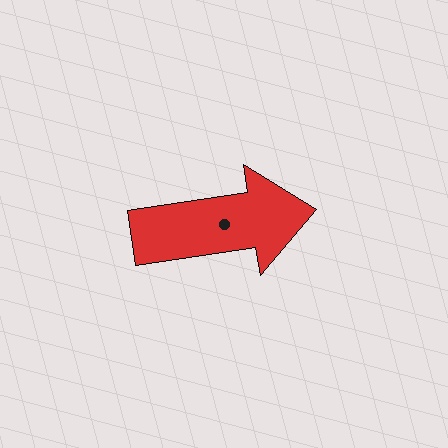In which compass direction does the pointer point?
East.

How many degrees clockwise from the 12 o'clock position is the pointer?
Approximately 81 degrees.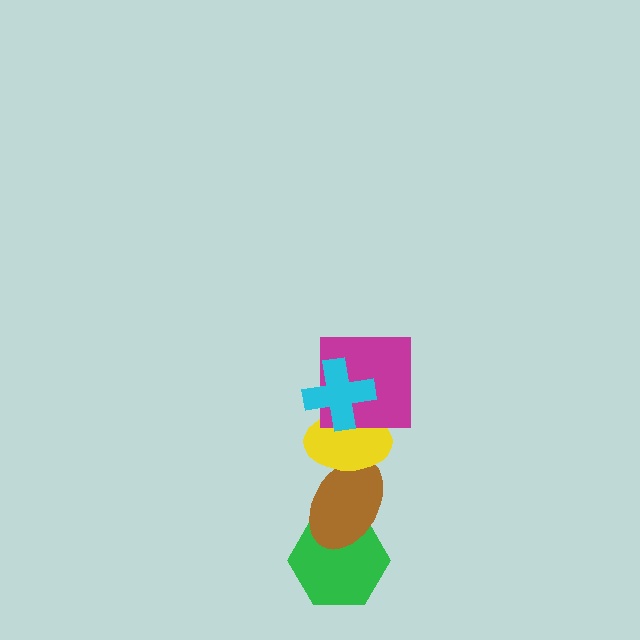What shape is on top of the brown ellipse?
The yellow ellipse is on top of the brown ellipse.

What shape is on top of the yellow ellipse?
The magenta square is on top of the yellow ellipse.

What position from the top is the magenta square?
The magenta square is 2nd from the top.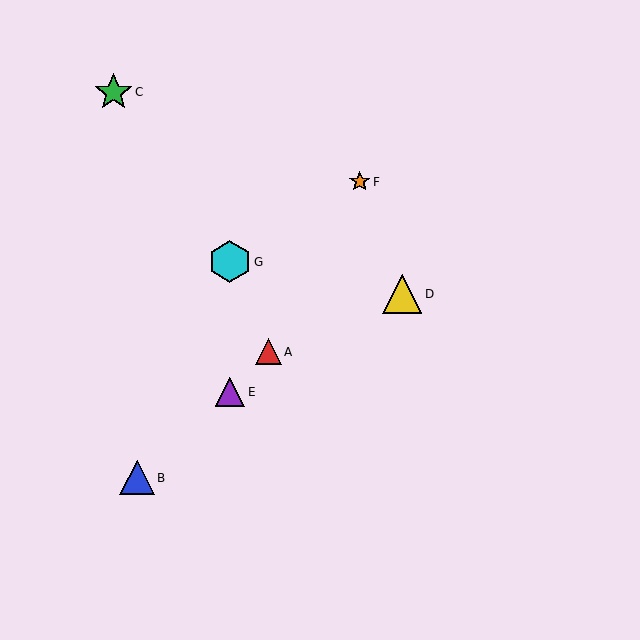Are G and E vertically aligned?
Yes, both are at x≈230.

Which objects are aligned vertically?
Objects E, G are aligned vertically.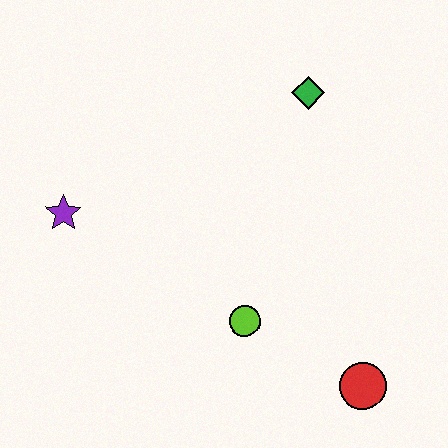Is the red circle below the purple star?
Yes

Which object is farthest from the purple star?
The red circle is farthest from the purple star.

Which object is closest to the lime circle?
The red circle is closest to the lime circle.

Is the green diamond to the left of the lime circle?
No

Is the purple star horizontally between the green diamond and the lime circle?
No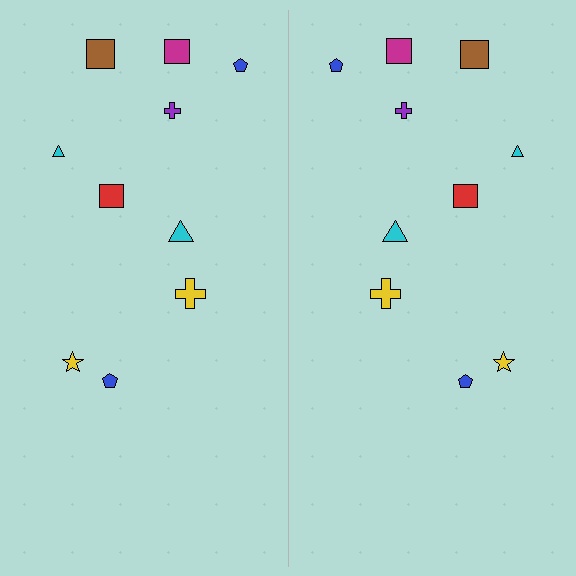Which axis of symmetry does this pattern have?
The pattern has a vertical axis of symmetry running through the center of the image.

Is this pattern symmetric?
Yes, this pattern has bilateral (reflection) symmetry.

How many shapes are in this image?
There are 20 shapes in this image.